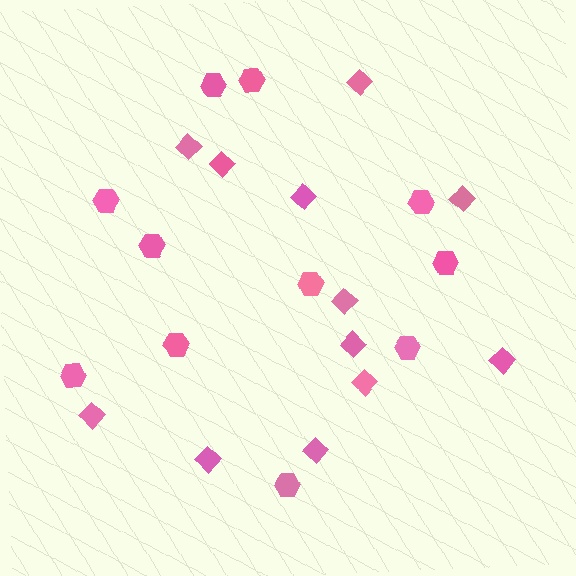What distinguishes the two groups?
There are 2 groups: one group of diamonds (12) and one group of hexagons (11).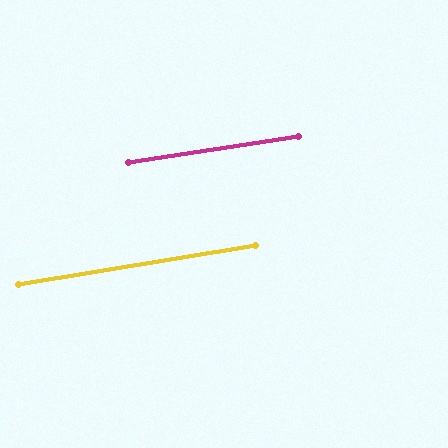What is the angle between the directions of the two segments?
Approximately 1 degree.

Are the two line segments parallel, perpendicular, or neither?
Parallel — their directions differ by only 0.6°.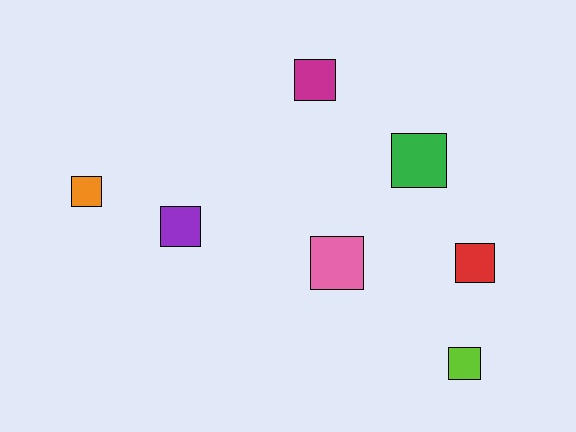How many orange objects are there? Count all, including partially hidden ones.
There is 1 orange object.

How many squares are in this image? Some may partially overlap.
There are 7 squares.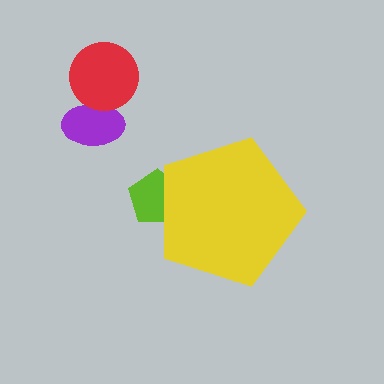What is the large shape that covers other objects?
A yellow pentagon.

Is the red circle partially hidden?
No, the red circle is fully visible.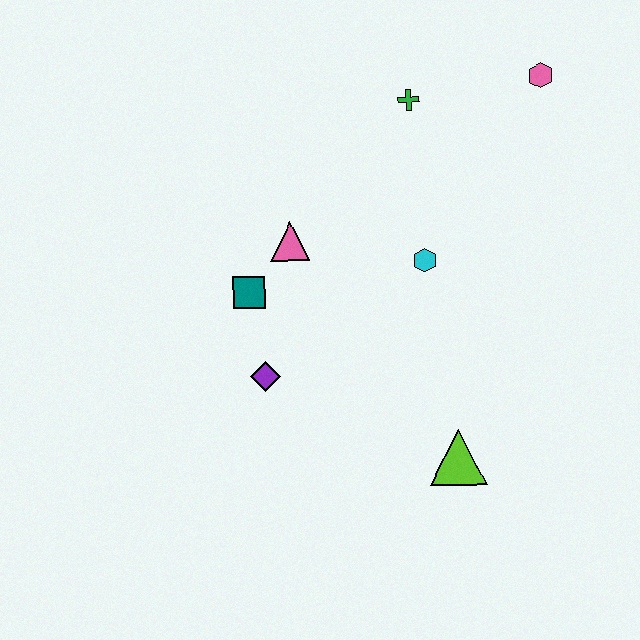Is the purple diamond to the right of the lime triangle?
No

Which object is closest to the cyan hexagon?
The pink triangle is closest to the cyan hexagon.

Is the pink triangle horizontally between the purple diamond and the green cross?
Yes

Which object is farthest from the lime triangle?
The pink hexagon is farthest from the lime triangle.